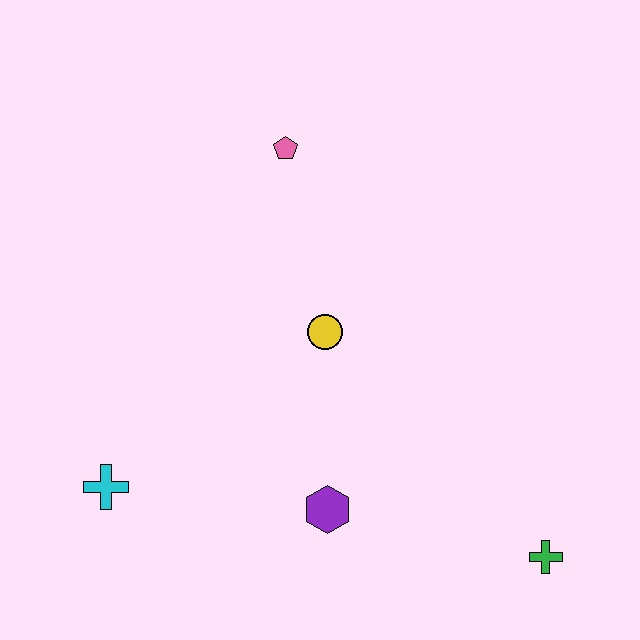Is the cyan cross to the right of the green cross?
No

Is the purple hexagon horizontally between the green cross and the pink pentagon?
Yes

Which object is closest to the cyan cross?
The purple hexagon is closest to the cyan cross.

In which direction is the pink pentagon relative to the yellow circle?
The pink pentagon is above the yellow circle.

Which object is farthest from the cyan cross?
The green cross is farthest from the cyan cross.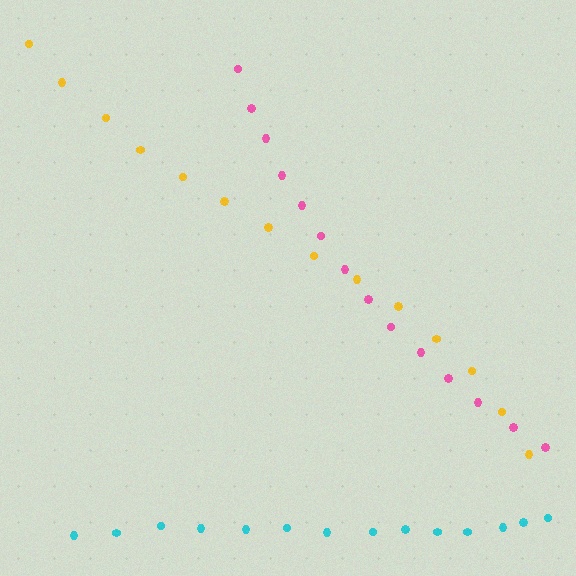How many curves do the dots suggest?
There are 3 distinct paths.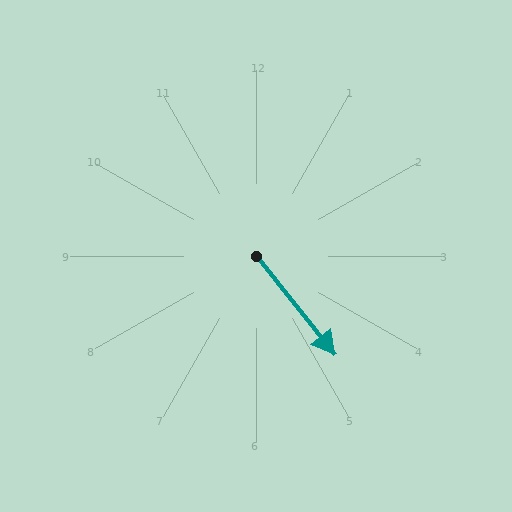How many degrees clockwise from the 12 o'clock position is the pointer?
Approximately 141 degrees.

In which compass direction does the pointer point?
Southeast.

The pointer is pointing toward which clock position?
Roughly 5 o'clock.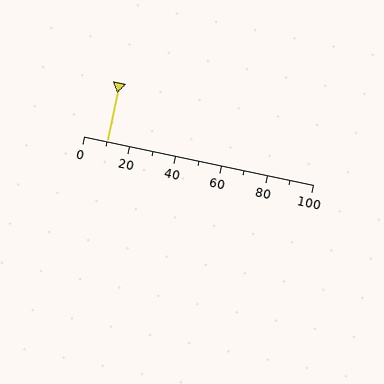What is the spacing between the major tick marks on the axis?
The major ticks are spaced 20 apart.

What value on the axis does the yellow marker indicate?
The marker indicates approximately 10.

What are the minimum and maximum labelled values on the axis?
The axis runs from 0 to 100.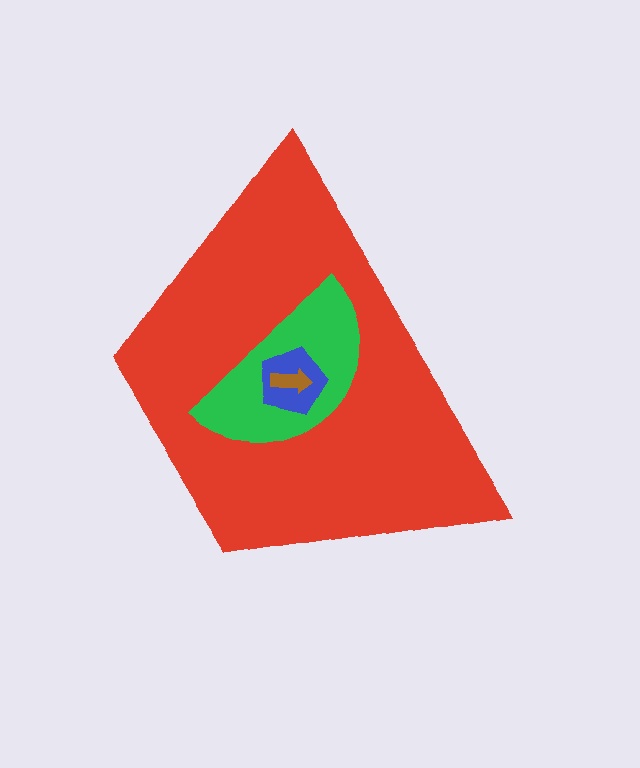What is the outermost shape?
The red trapezoid.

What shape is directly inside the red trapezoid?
The green semicircle.